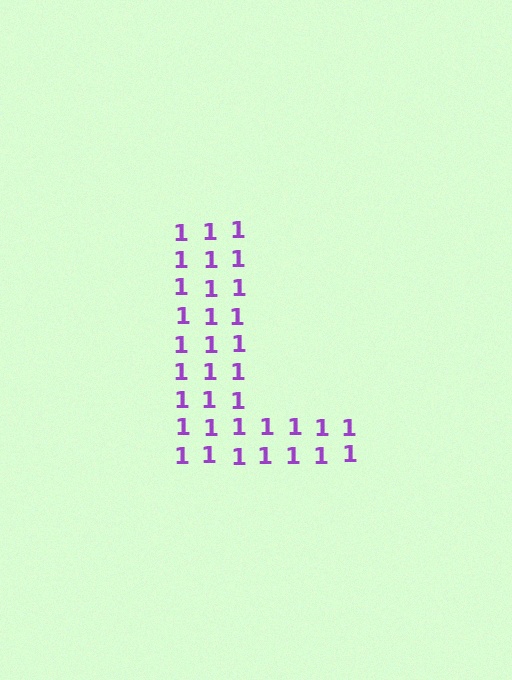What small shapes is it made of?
It is made of small digit 1's.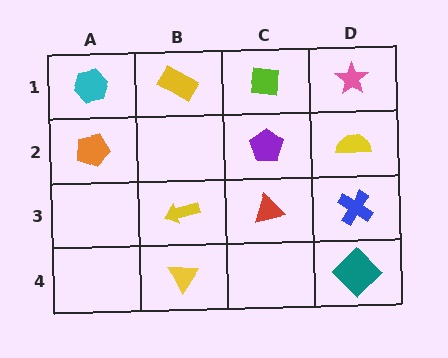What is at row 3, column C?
A red triangle.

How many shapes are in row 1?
4 shapes.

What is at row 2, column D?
A yellow semicircle.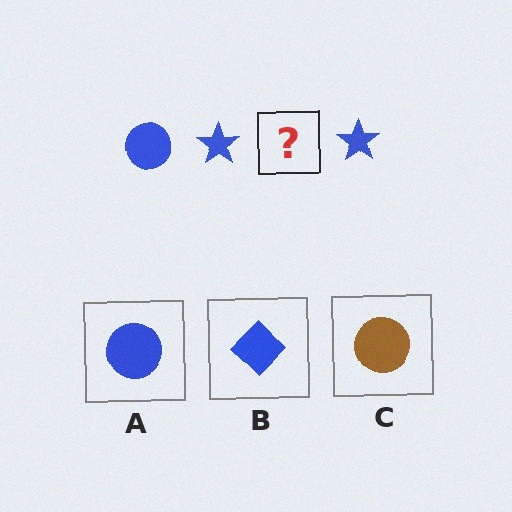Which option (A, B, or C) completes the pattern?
A.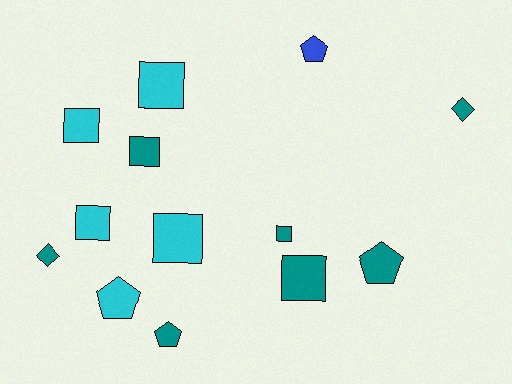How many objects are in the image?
There are 13 objects.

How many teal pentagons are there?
There are 2 teal pentagons.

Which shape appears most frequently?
Square, with 7 objects.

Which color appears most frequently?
Teal, with 7 objects.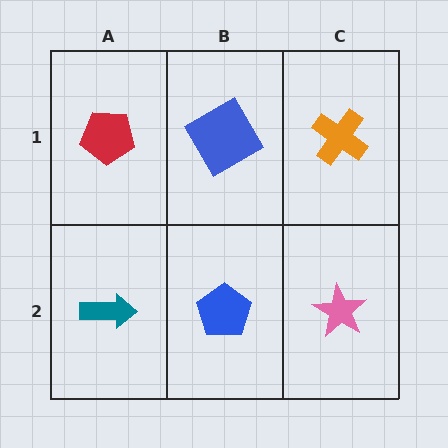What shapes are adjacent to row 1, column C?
A pink star (row 2, column C), a blue square (row 1, column B).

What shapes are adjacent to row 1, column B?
A blue pentagon (row 2, column B), a red pentagon (row 1, column A), an orange cross (row 1, column C).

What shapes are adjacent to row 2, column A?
A red pentagon (row 1, column A), a blue pentagon (row 2, column B).